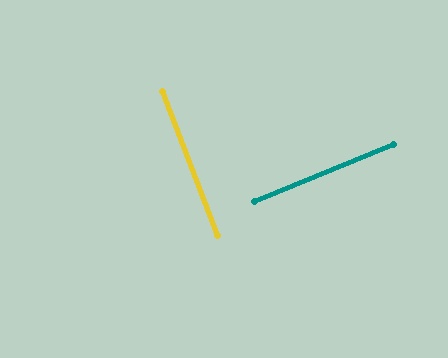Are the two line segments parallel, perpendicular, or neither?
Perpendicular — they meet at approximately 89°.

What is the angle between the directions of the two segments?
Approximately 89 degrees.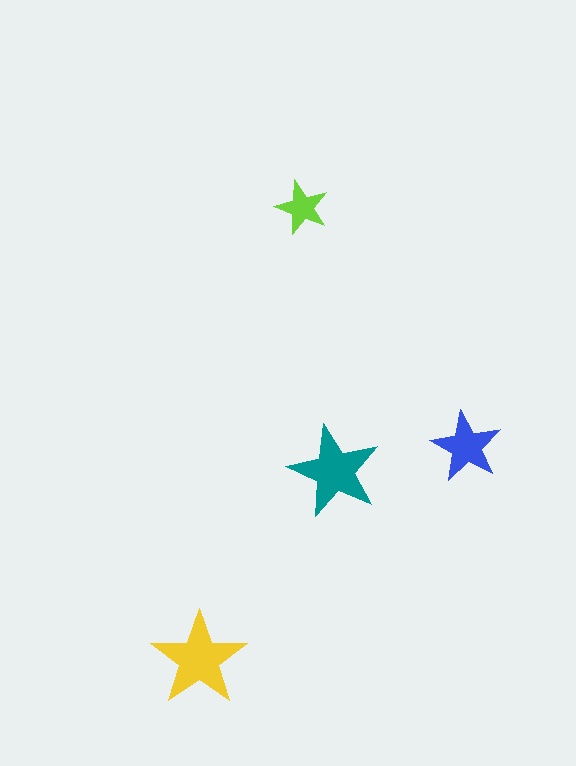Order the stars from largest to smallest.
the yellow one, the teal one, the blue one, the lime one.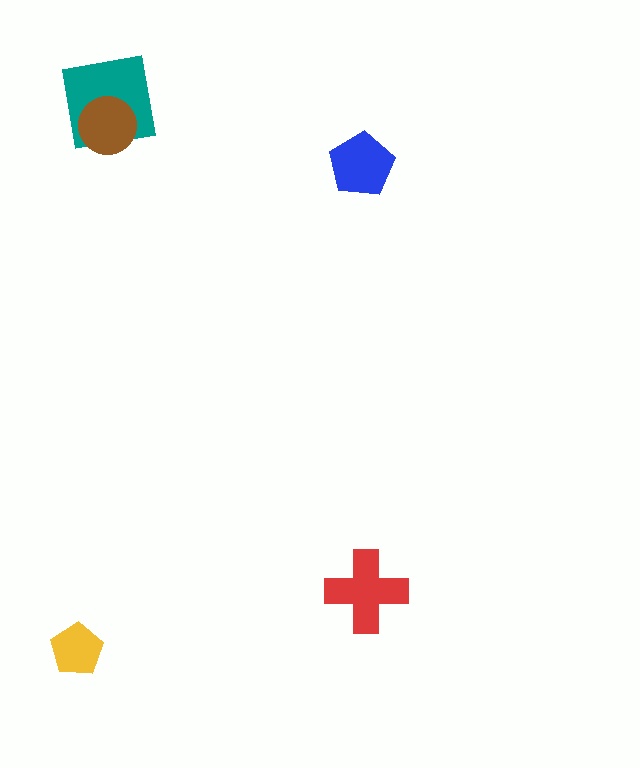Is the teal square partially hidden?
Yes, it is partially covered by another shape.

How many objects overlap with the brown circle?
1 object overlaps with the brown circle.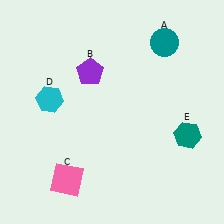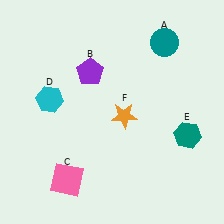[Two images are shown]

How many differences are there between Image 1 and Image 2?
There is 1 difference between the two images.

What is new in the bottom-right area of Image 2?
An orange star (F) was added in the bottom-right area of Image 2.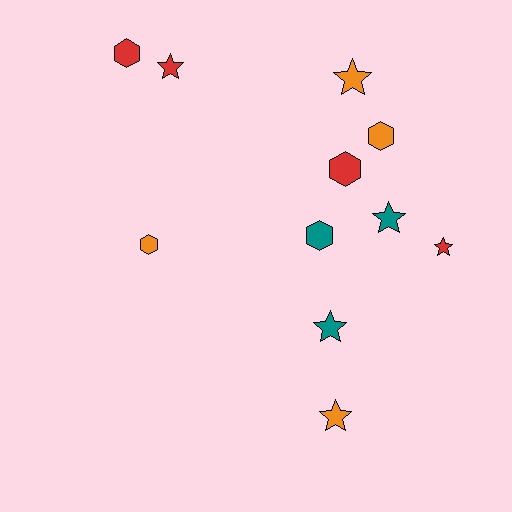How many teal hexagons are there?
There is 1 teal hexagon.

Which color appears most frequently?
Red, with 4 objects.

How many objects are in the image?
There are 11 objects.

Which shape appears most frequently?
Star, with 6 objects.